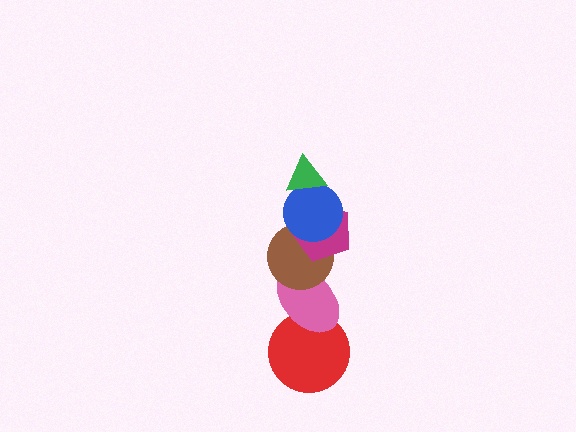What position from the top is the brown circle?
The brown circle is 4th from the top.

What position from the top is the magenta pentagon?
The magenta pentagon is 3rd from the top.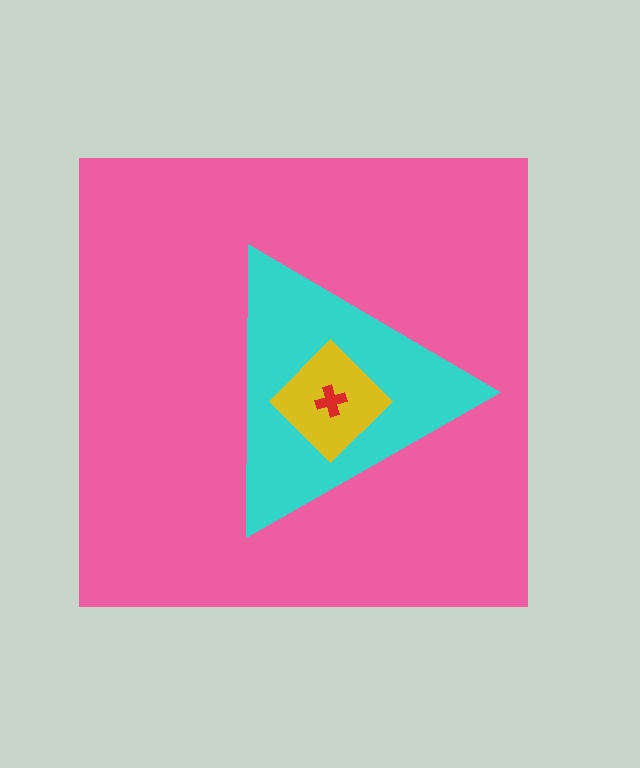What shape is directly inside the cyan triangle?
The yellow diamond.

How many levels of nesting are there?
4.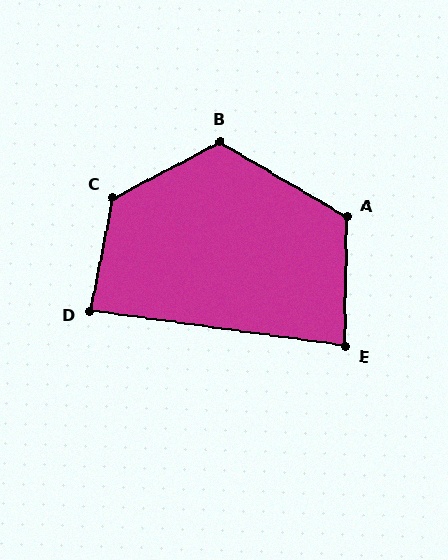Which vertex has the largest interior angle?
C, at approximately 129 degrees.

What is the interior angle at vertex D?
Approximately 86 degrees (approximately right).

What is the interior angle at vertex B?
Approximately 122 degrees (obtuse).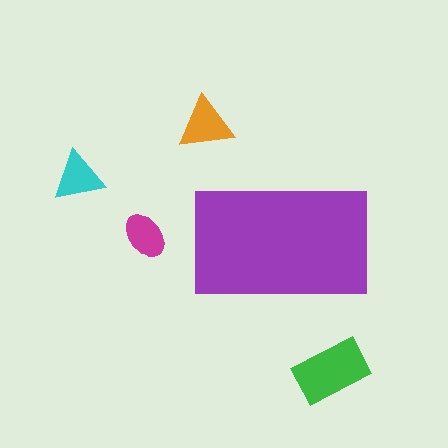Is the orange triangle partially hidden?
No, the orange triangle is fully visible.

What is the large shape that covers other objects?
A purple rectangle.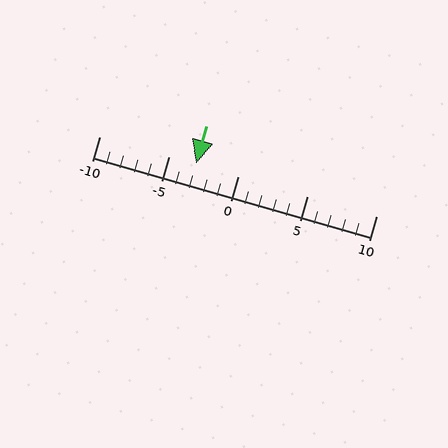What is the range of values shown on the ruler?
The ruler shows values from -10 to 10.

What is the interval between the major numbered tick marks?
The major tick marks are spaced 5 units apart.